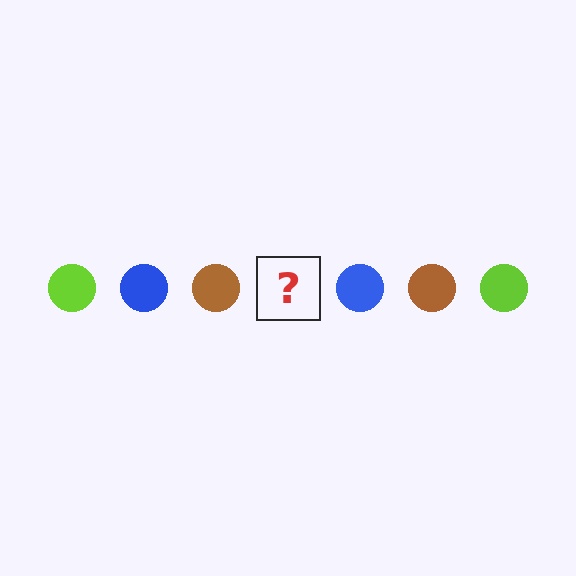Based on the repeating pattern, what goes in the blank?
The blank should be a lime circle.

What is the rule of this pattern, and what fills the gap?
The rule is that the pattern cycles through lime, blue, brown circles. The gap should be filled with a lime circle.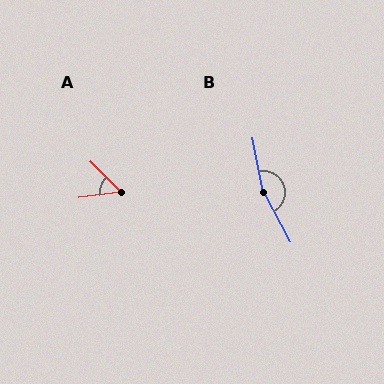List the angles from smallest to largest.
A (54°), B (163°).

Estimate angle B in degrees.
Approximately 163 degrees.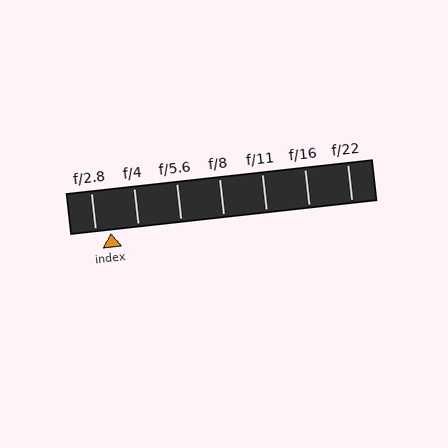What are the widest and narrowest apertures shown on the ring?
The widest aperture shown is f/2.8 and the narrowest is f/22.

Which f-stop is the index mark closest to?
The index mark is closest to f/2.8.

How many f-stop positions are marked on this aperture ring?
There are 7 f-stop positions marked.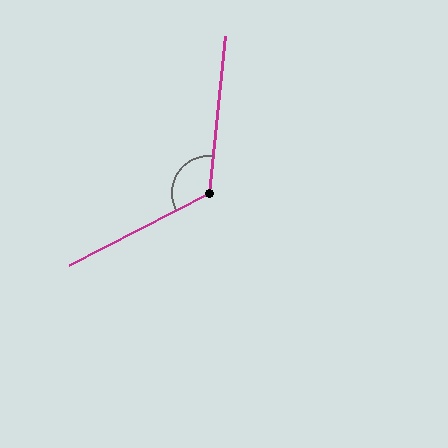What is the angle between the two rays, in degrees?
Approximately 123 degrees.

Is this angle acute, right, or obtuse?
It is obtuse.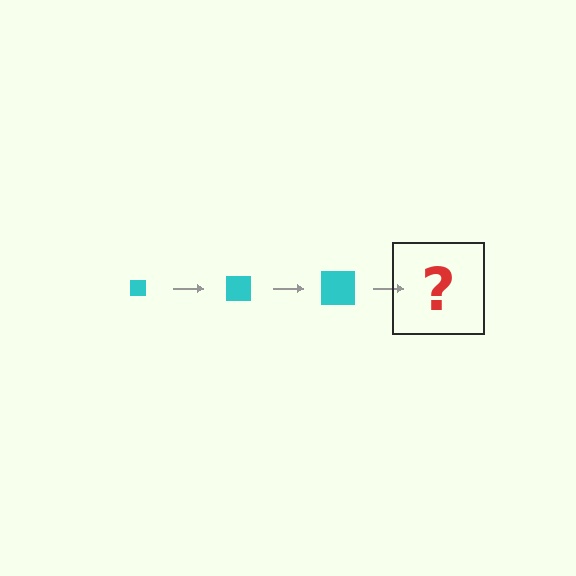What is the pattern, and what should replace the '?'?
The pattern is that the square gets progressively larger each step. The '?' should be a cyan square, larger than the previous one.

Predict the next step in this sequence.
The next step is a cyan square, larger than the previous one.